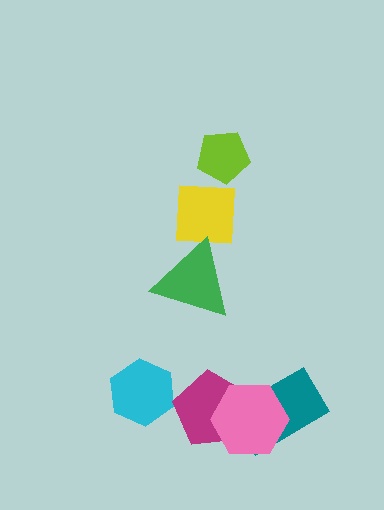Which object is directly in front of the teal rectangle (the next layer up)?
The magenta pentagon is directly in front of the teal rectangle.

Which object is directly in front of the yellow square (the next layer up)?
The green triangle is directly in front of the yellow square.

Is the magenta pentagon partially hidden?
Yes, it is partially covered by another shape.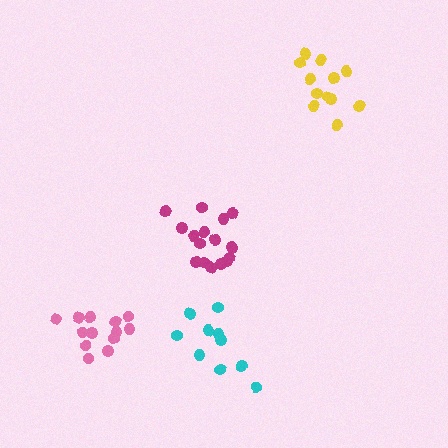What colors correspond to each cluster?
The clusters are colored: magenta, yellow, pink, cyan.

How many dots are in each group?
Group 1: 16 dots, Group 2: 12 dots, Group 3: 13 dots, Group 4: 10 dots (51 total).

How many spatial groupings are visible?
There are 4 spatial groupings.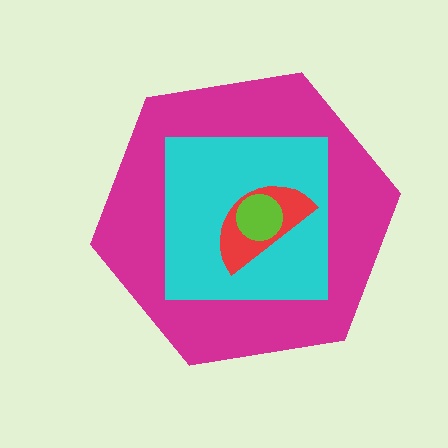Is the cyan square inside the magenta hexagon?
Yes.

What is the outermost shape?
The magenta hexagon.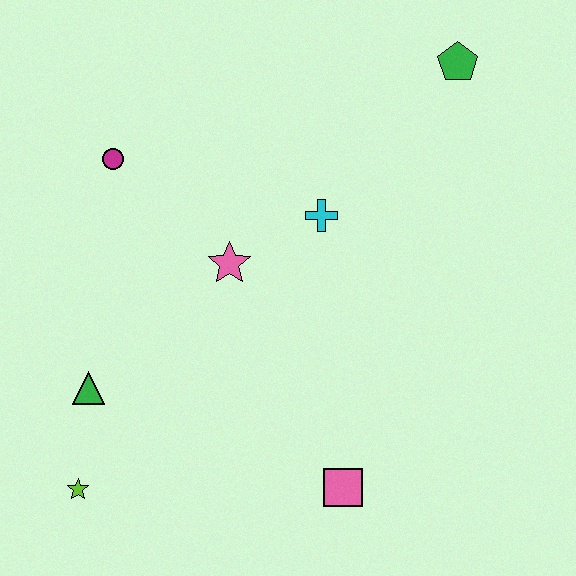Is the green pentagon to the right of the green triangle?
Yes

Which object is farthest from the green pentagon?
The lime star is farthest from the green pentagon.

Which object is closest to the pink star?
The cyan cross is closest to the pink star.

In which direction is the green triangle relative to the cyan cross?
The green triangle is to the left of the cyan cross.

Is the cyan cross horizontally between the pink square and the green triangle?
Yes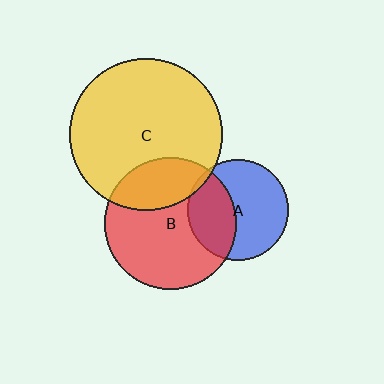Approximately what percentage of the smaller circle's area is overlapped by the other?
Approximately 25%.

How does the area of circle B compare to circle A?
Approximately 1.7 times.